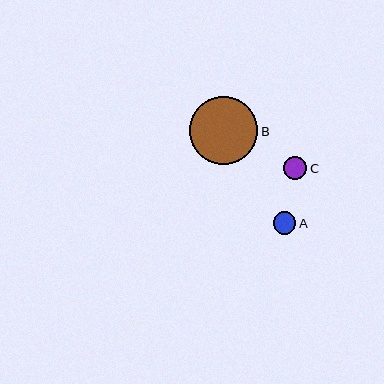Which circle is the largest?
Circle B is the largest with a size of approximately 68 pixels.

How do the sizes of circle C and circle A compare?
Circle C and circle A are approximately the same size.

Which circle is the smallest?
Circle A is the smallest with a size of approximately 22 pixels.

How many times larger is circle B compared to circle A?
Circle B is approximately 3.0 times the size of circle A.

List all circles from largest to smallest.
From largest to smallest: B, C, A.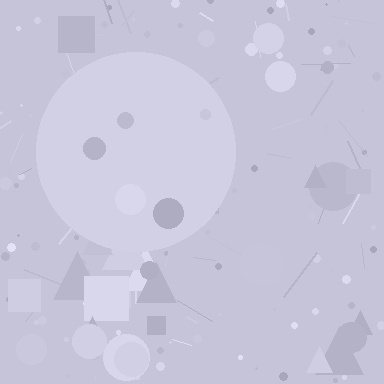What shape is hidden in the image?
A circle is hidden in the image.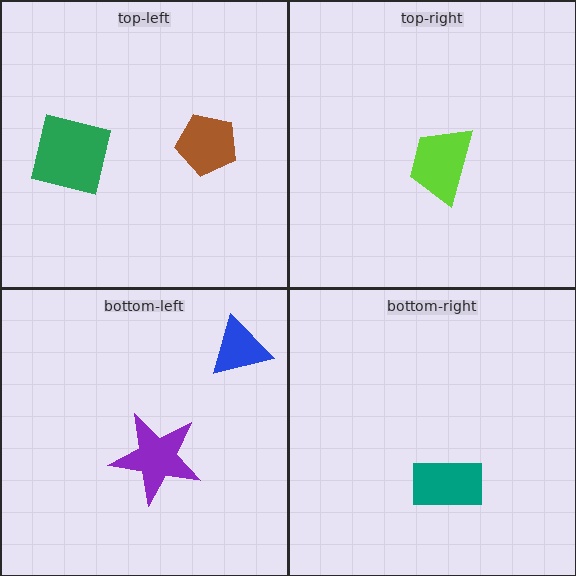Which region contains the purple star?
The bottom-left region.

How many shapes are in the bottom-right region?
1.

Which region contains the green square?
The top-left region.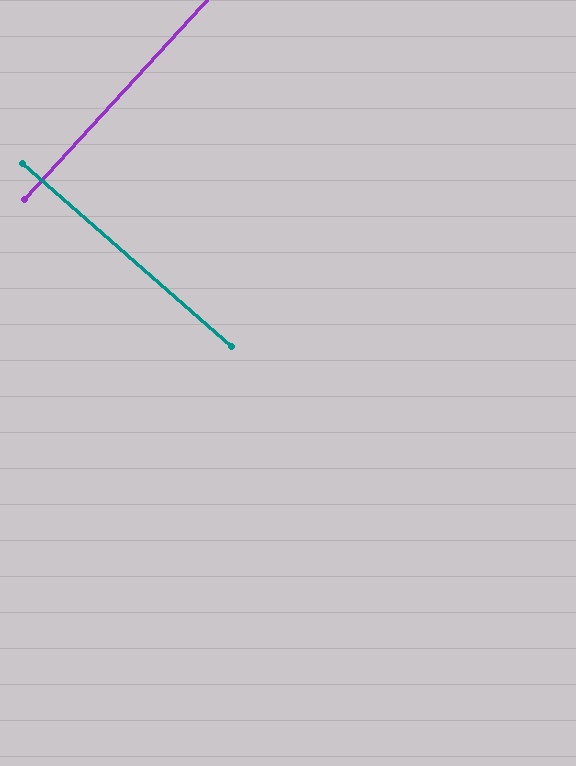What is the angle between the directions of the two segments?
Approximately 89 degrees.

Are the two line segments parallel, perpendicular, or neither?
Perpendicular — they meet at approximately 89°.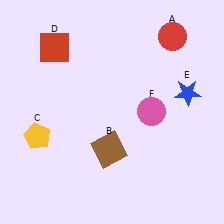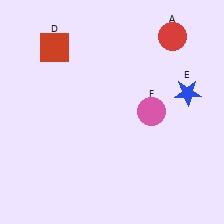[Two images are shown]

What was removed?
The brown square (B), the yellow pentagon (C) were removed in Image 2.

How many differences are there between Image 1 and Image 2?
There are 2 differences between the two images.